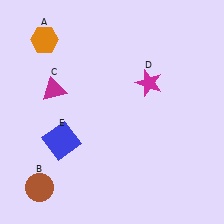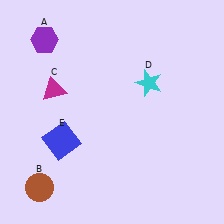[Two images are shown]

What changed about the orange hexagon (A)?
In Image 1, A is orange. In Image 2, it changed to purple.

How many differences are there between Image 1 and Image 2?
There are 2 differences between the two images.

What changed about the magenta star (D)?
In Image 1, D is magenta. In Image 2, it changed to cyan.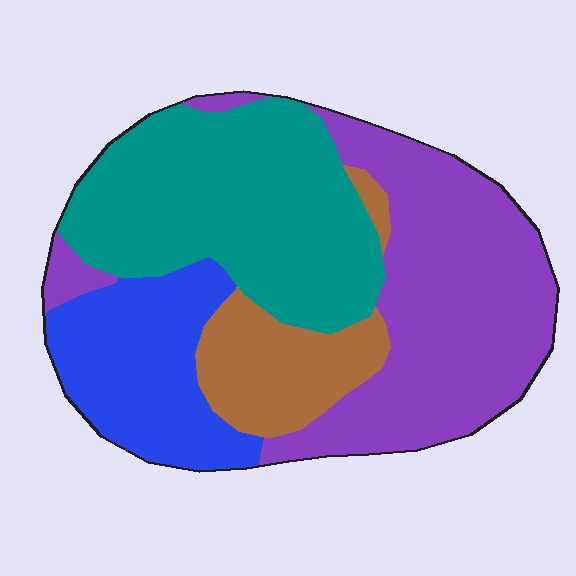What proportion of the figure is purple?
Purple takes up about three eighths (3/8) of the figure.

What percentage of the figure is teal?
Teal takes up about one third (1/3) of the figure.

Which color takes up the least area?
Brown, at roughly 15%.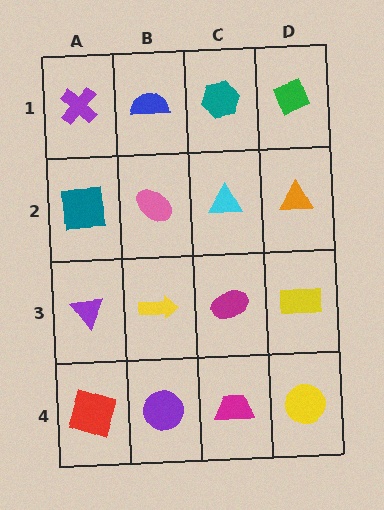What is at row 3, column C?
A magenta ellipse.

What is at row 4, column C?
A magenta trapezoid.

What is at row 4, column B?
A purple circle.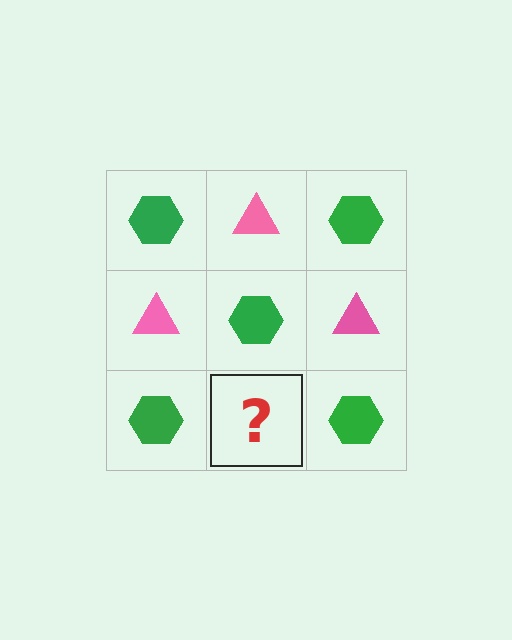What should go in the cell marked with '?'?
The missing cell should contain a pink triangle.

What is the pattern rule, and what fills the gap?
The rule is that it alternates green hexagon and pink triangle in a checkerboard pattern. The gap should be filled with a pink triangle.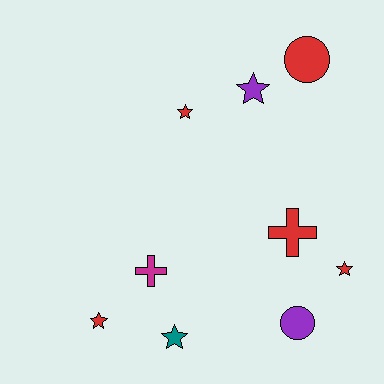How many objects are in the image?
There are 9 objects.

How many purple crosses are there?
There are no purple crosses.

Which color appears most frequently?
Red, with 5 objects.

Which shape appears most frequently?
Star, with 5 objects.